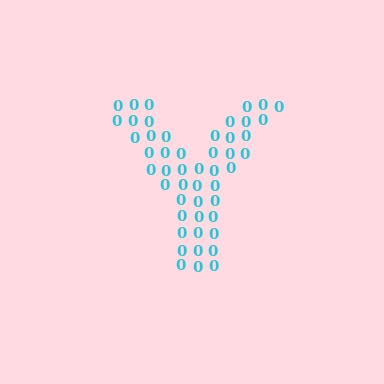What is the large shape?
The large shape is the letter Y.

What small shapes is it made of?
It is made of small digit 0's.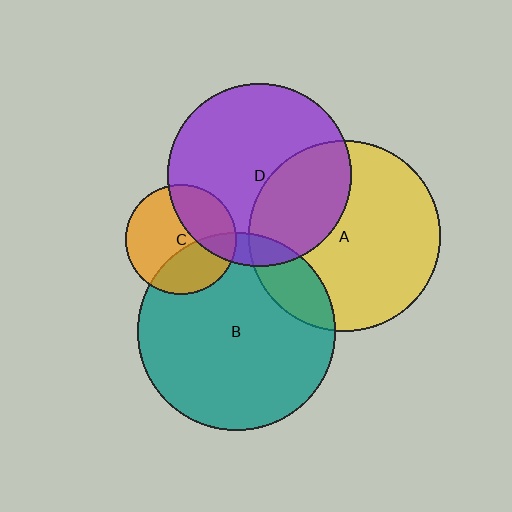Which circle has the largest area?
Circle B (teal).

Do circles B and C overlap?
Yes.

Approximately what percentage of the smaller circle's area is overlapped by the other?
Approximately 35%.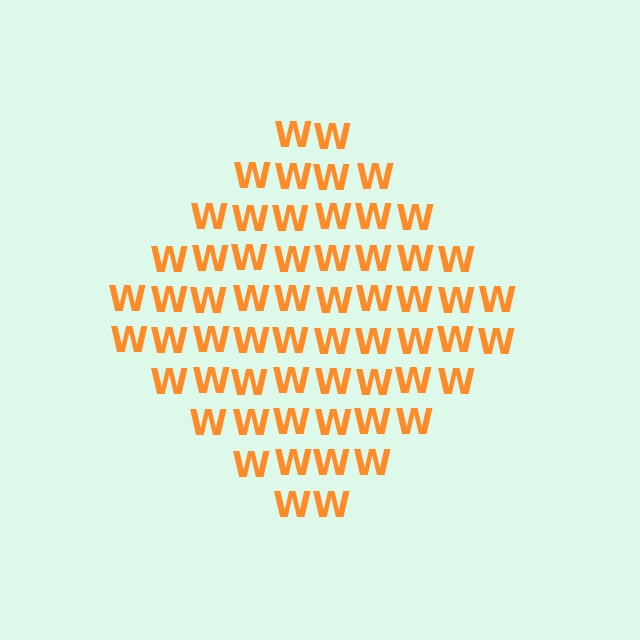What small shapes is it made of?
It is made of small letter W's.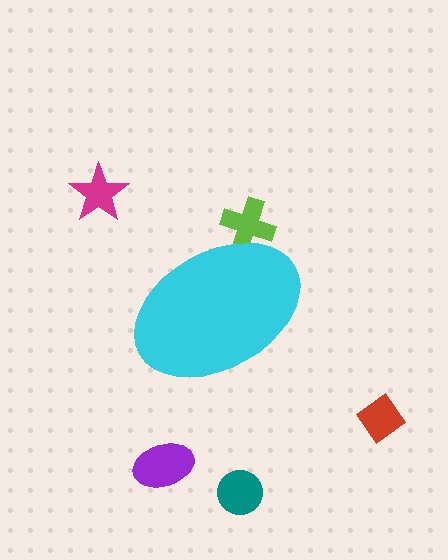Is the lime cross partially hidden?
Yes, the lime cross is partially hidden behind the cyan ellipse.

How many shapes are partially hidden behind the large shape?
1 shape is partially hidden.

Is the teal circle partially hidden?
No, the teal circle is fully visible.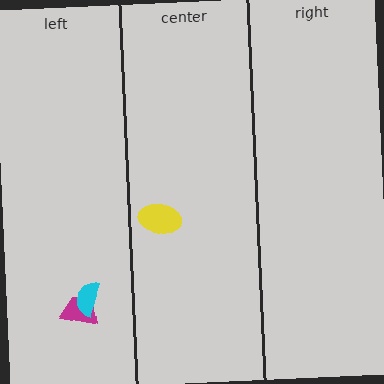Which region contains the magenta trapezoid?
The left region.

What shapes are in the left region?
The magenta trapezoid, the cyan semicircle.